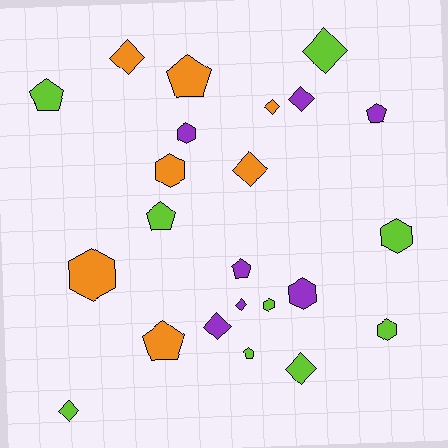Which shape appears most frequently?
Diamond, with 9 objects.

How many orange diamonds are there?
There are 3 orange diamonds.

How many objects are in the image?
There are 23 objects.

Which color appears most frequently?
Lime, with 9 objects.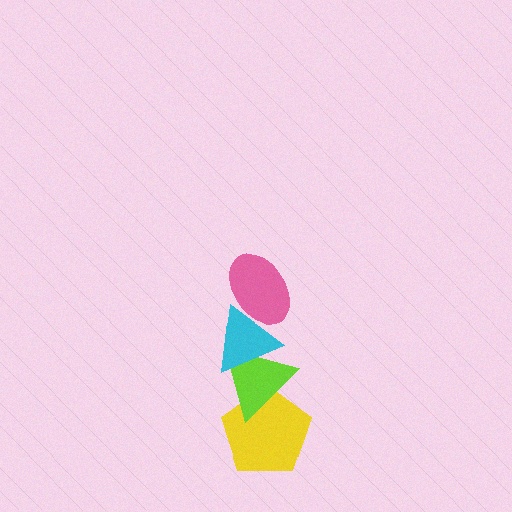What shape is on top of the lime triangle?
The cyan triangle is on top of the lime triangle.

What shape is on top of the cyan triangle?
The pink ellipse is on top of the cyan triangle.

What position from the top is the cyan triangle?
The cyan triangle is 2nd from the top.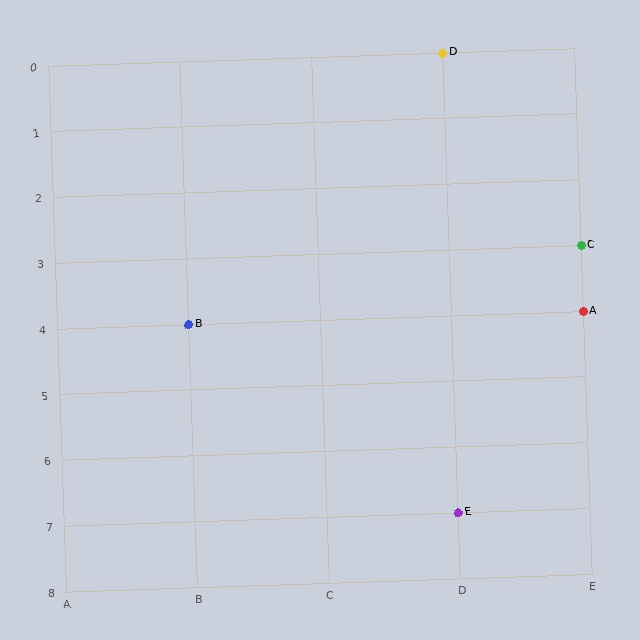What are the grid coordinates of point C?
Point C is at grid coordinates (E, 3).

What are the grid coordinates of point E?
Point E is at grid coordinates (D, 7).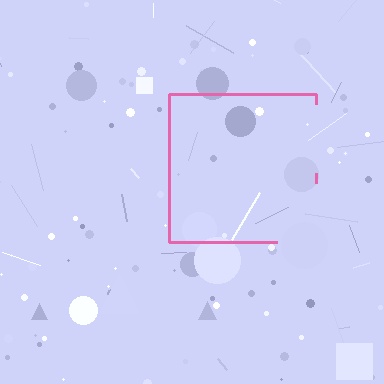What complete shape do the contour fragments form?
The contour fragments form a square.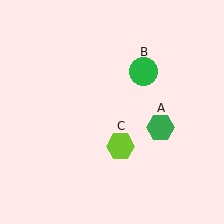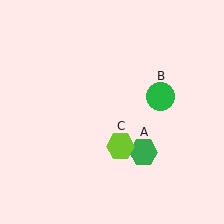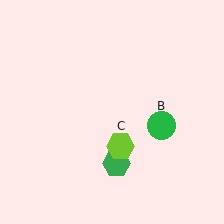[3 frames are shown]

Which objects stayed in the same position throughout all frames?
Lime hexagon (object C) remained stationary.